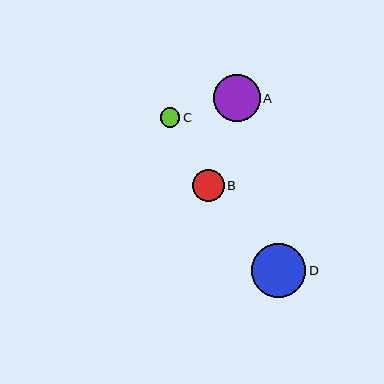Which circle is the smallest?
Circle C is the smallest with a size of approximately 20 pixels.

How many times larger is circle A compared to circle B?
Circle A is approximately 1.5 times the size of circle B.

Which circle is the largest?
Circle D is the largest with a size of approximately 54 pixels.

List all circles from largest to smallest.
From largest to smallest: D, A, B, C.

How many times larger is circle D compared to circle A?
Circle D is approximately 1.2 times the size of circle A.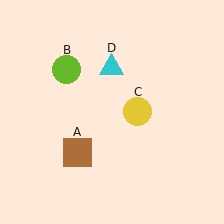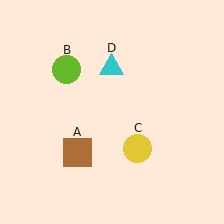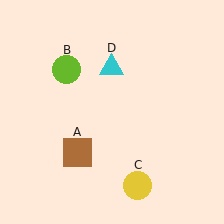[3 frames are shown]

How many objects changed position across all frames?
1 object changed position: yellow circle (object C).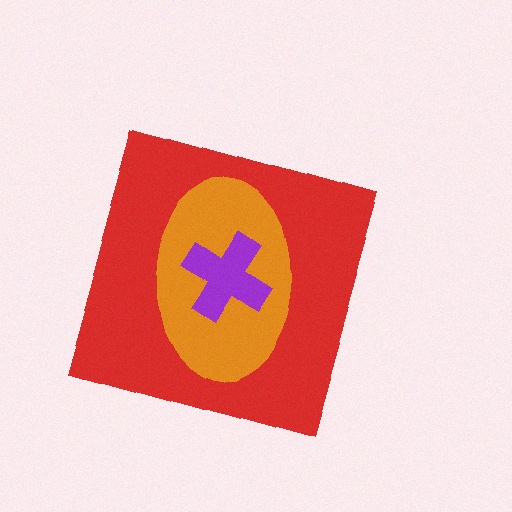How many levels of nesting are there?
3.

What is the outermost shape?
The red diamond.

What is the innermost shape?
The purple cross.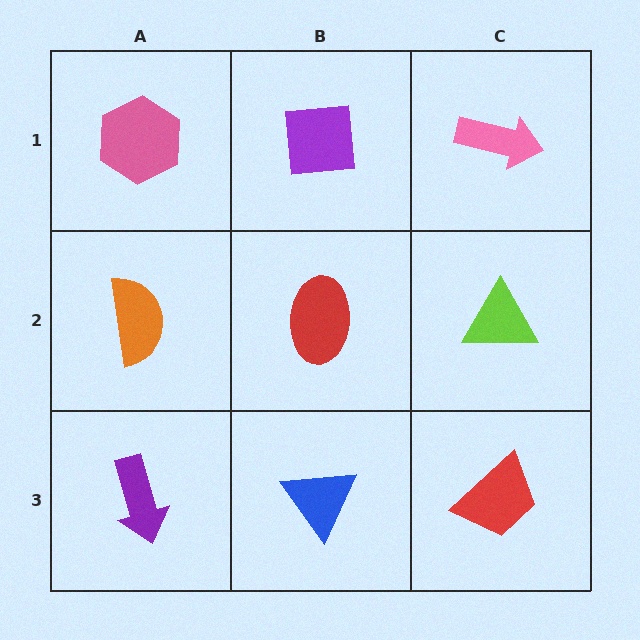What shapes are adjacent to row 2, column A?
A pink hexagon (row 1, column A), a purple arrow (row 3, column A), a red ellipse (row 2, column B).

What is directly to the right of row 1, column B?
A pink arrow.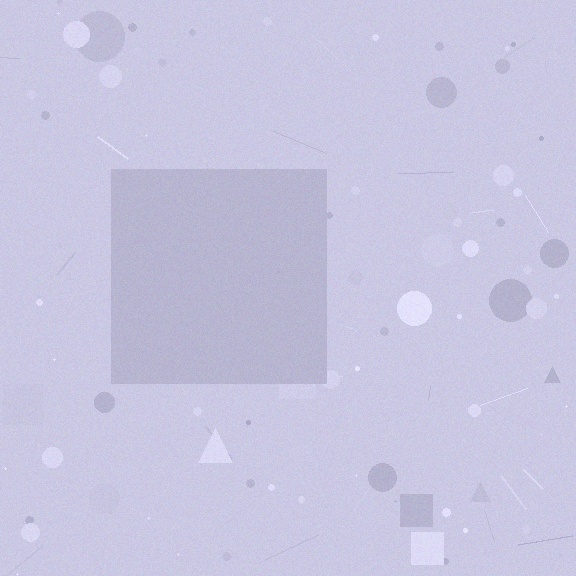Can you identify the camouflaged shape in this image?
The camouflaged shape is a square.